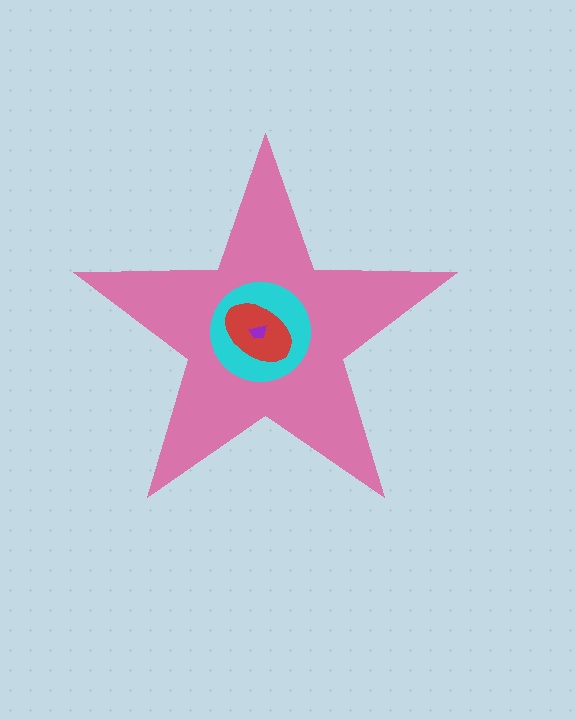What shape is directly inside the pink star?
The cyan circle.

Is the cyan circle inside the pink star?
Yes.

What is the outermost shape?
The pink star.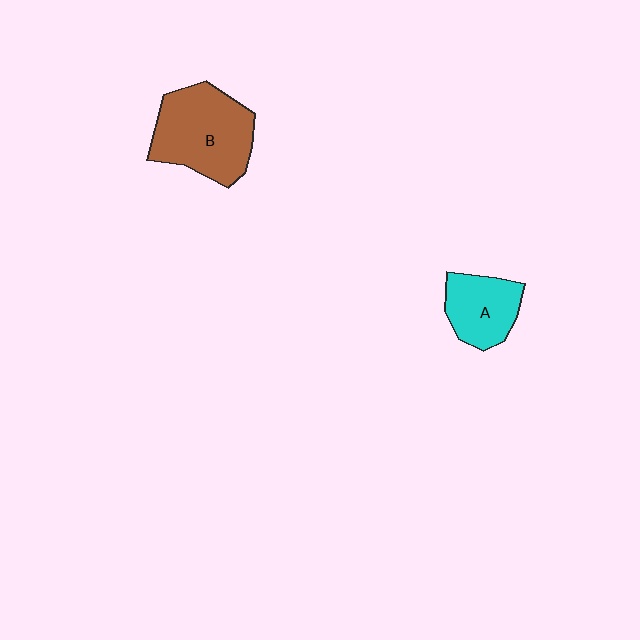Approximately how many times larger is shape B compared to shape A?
Approximately 1.7 times.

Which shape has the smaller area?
Shape A (cyan).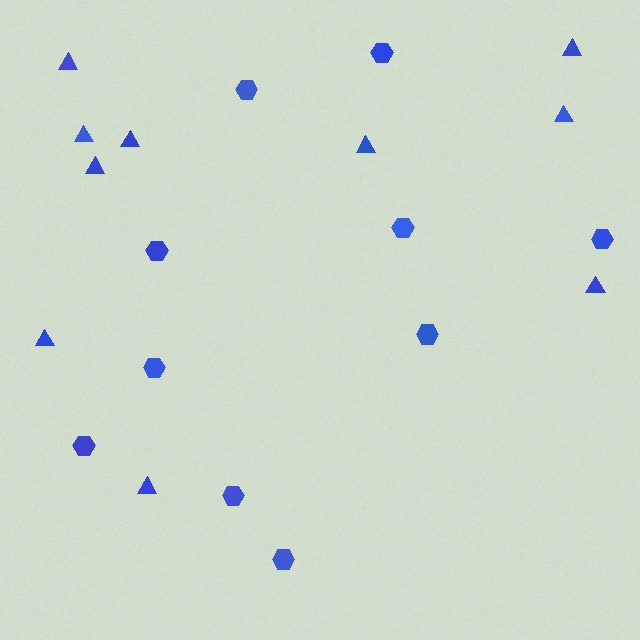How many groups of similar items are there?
There are 2 groups: one group of triangles (10) and one group of hexagons (10).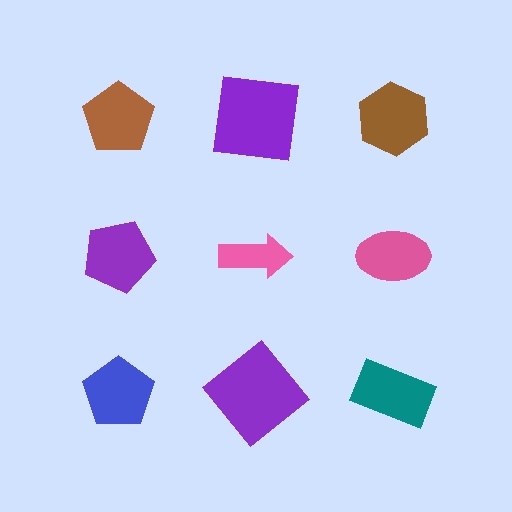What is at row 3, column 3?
A teal rectangle.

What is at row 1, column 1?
A brown pentagon.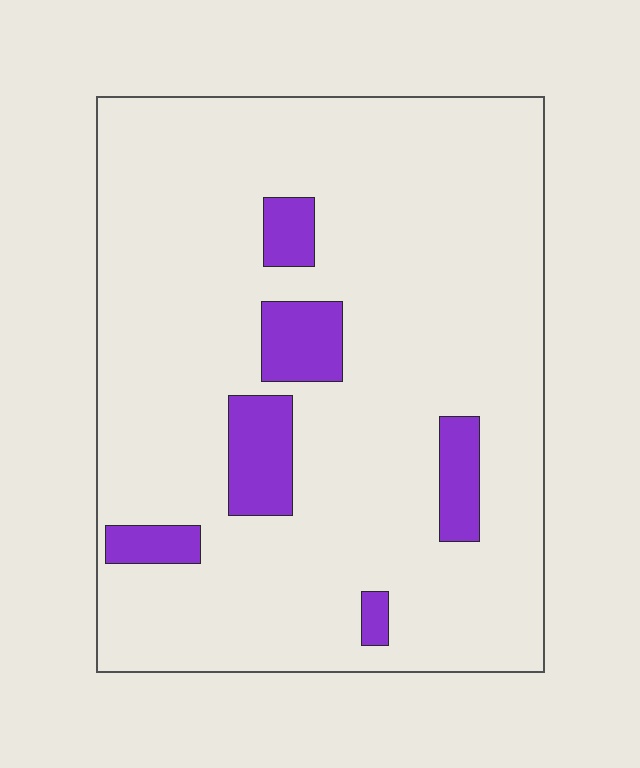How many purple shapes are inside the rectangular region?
6.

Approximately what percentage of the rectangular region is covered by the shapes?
Approximately 10%.